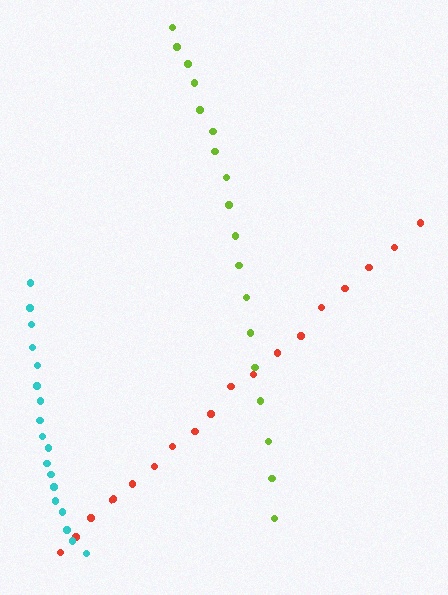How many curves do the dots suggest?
There are 3 distinct paths.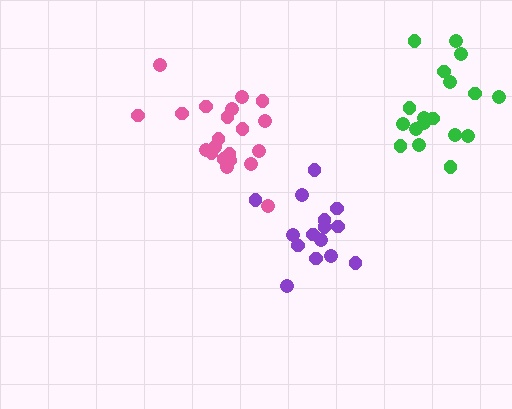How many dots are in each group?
Group 1: 21 dots, Group 2: 19 dots, Group 3: 15 dots (55 total).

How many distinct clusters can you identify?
There are 3 distinct clusters.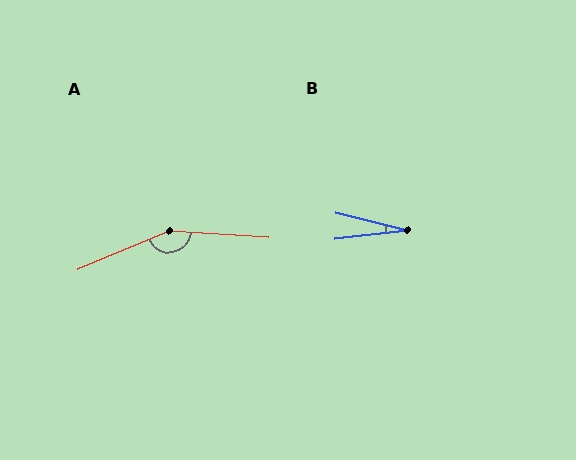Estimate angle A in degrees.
Approximately 154 degrees.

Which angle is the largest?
A, at approximately 154 degrees.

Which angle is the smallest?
B, at approximately 20 degrees.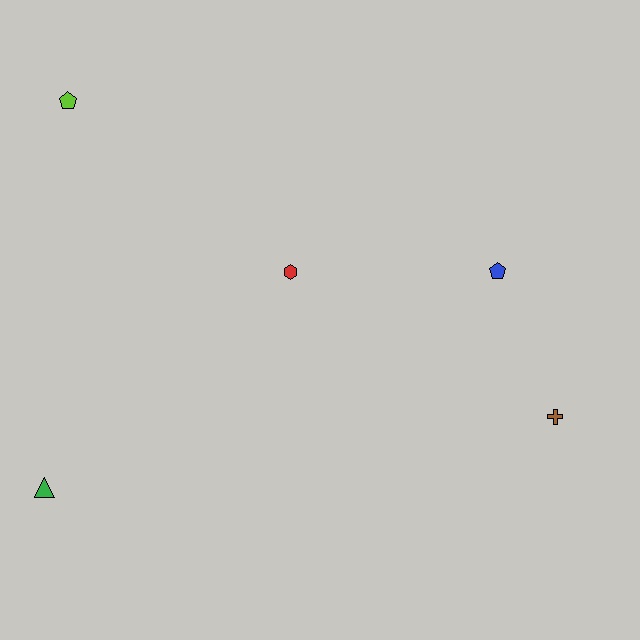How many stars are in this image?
There are no stars.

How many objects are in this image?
There are 5 objects.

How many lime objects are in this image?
There is 1 lime object.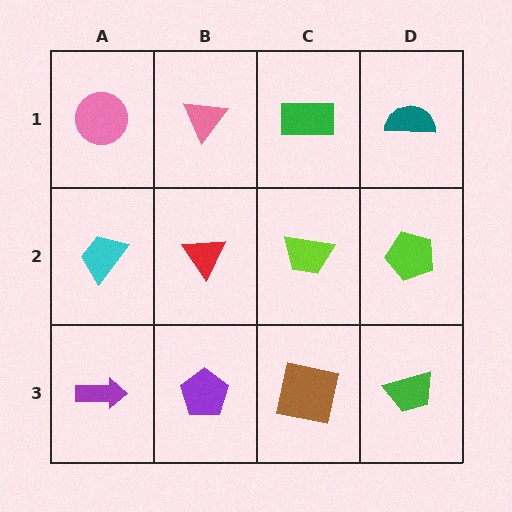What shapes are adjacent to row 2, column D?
A teal semicircle (row 1, column D), a green trapezoid (row 3, column D), a lime trapezoid (row 2, column C).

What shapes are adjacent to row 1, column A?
A cyan trapezoid (row 2, column A), a pink triangle (row 1, column B).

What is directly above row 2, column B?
A pink triangle.